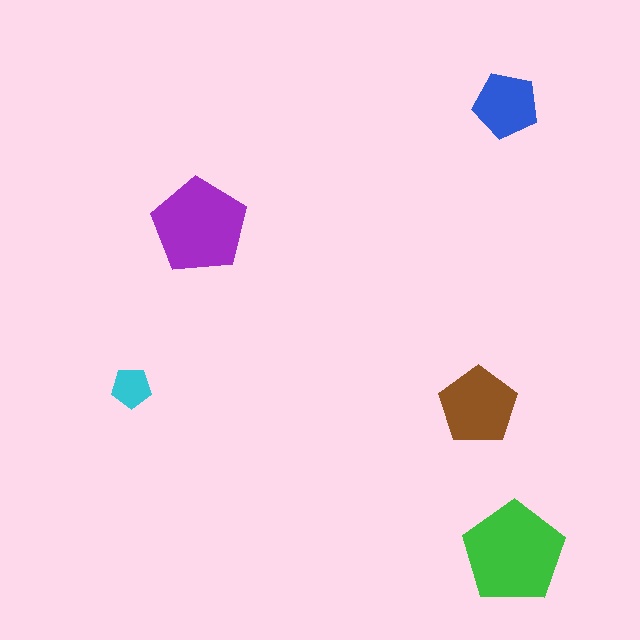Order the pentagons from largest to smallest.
the green one, the purple one, the brown one, the blue one, the cyan one.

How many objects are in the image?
There are 5 objects in the image.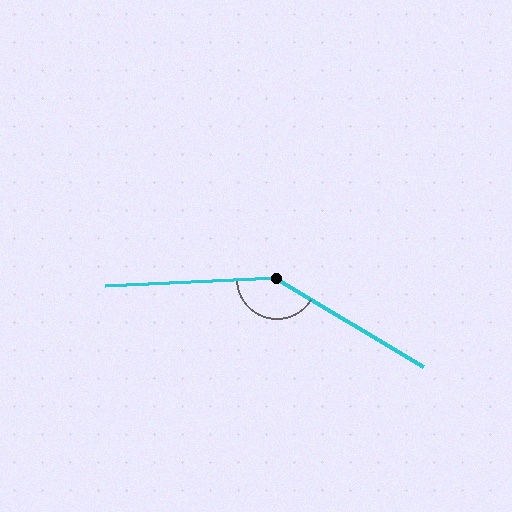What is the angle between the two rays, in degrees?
Approximately 146 degrees.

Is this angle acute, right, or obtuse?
It is obtuse.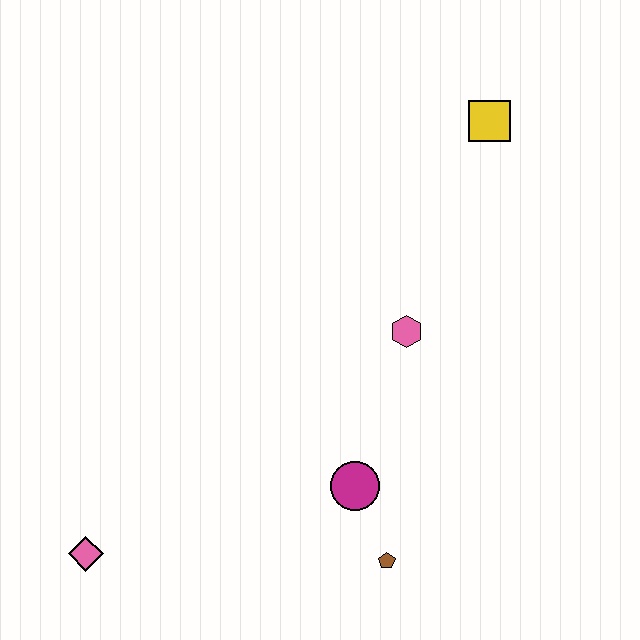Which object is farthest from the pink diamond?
The yellow square is farthest from the pink diamond.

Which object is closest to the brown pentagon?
The magenta circle is closest to the brown pentagon.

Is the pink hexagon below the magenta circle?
No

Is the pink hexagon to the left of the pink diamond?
No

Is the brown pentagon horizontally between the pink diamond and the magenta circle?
No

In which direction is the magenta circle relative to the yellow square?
The magenta circle is below the yellow square.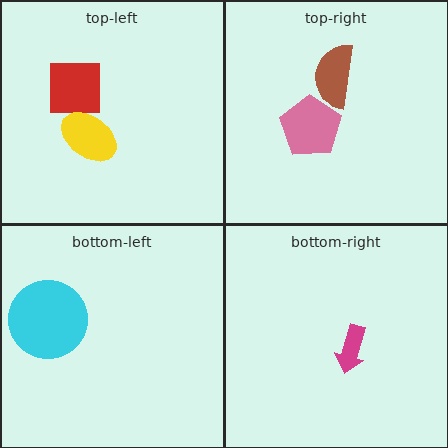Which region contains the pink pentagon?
The top-right region.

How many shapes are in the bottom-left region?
1.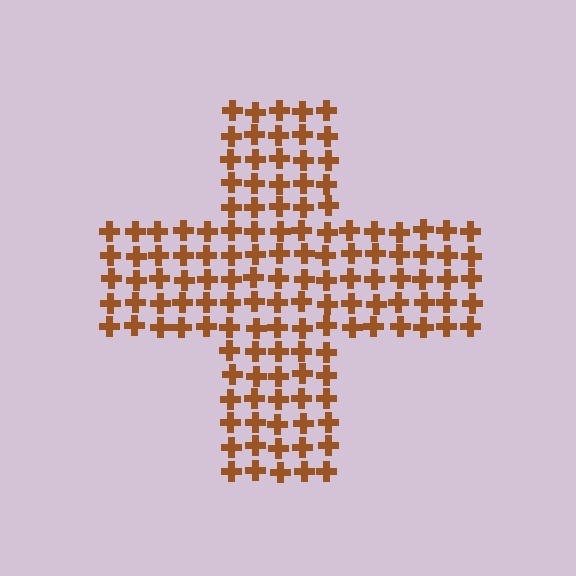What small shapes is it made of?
It is made of small crosses.